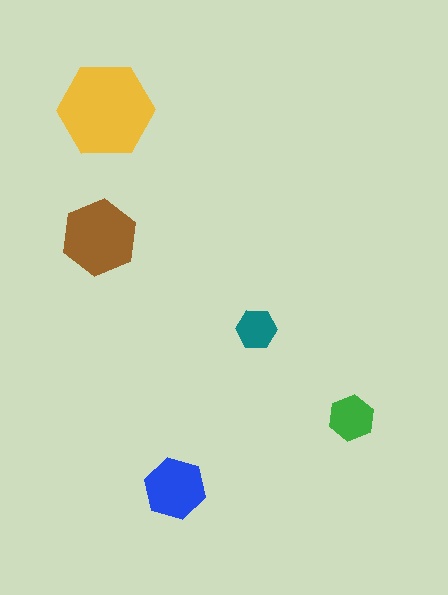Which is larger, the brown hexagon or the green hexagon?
The brown one.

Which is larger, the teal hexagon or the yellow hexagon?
The yellow one.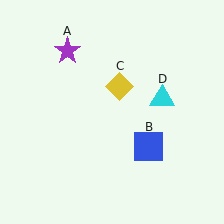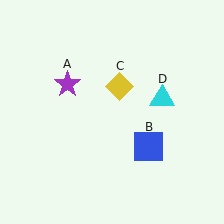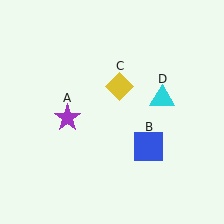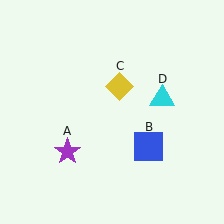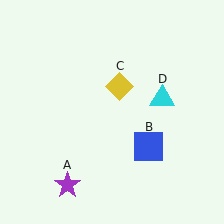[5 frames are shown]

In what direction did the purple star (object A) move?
The purple star (object A) moved down.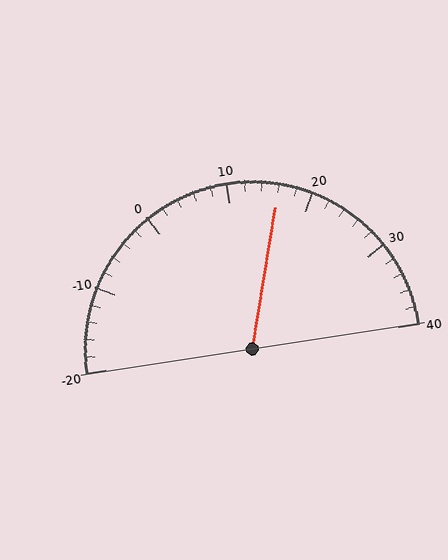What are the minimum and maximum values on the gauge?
The gauge ranges from -20 to 40.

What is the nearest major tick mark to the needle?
The nearest major tick mark is 20.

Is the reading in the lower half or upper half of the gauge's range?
The reading is in the upper half of the range (-20 to 40).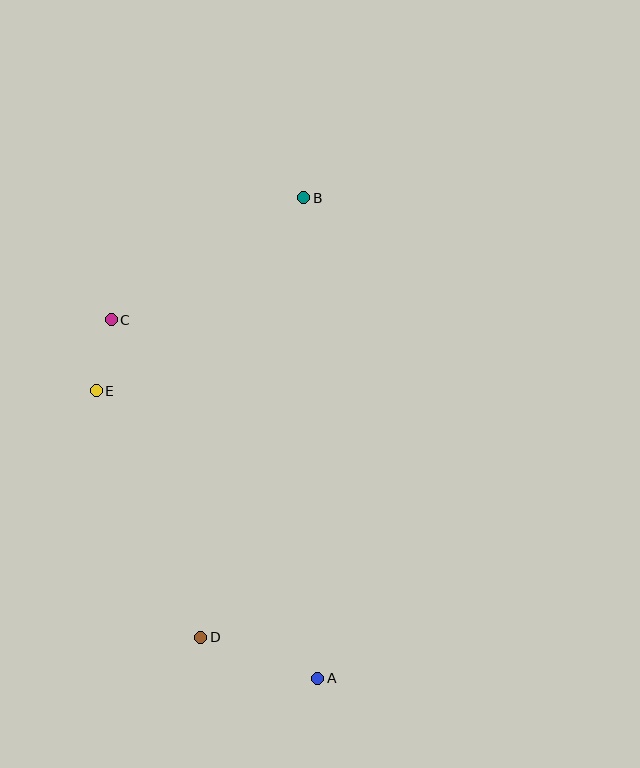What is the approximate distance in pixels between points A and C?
The distance between A and C is approximately 414 pixels.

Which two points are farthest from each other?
Points A and B are farthest from each other.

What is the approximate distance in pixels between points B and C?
The distance between B and C is approximately 228 pixels.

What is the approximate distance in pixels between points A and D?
The distance between A and D is approximately 124 pixels.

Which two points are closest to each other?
Points C and E are closest to each other.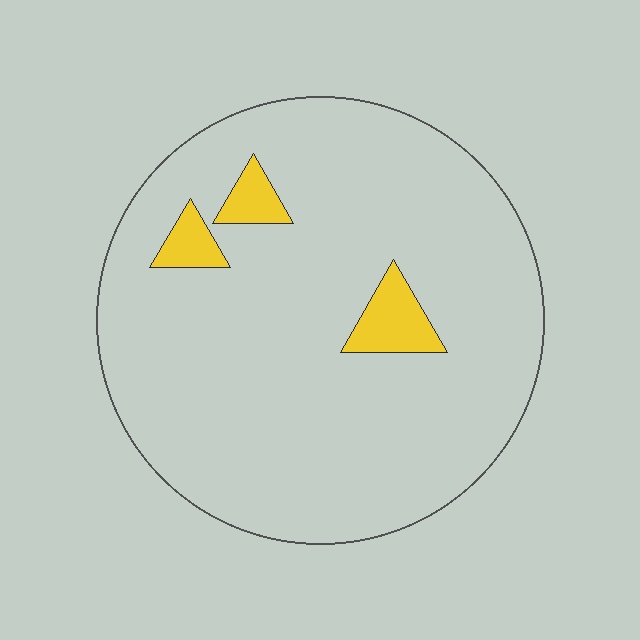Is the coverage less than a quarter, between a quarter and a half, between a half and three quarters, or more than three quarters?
Less than a quarter.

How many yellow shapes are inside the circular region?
3.